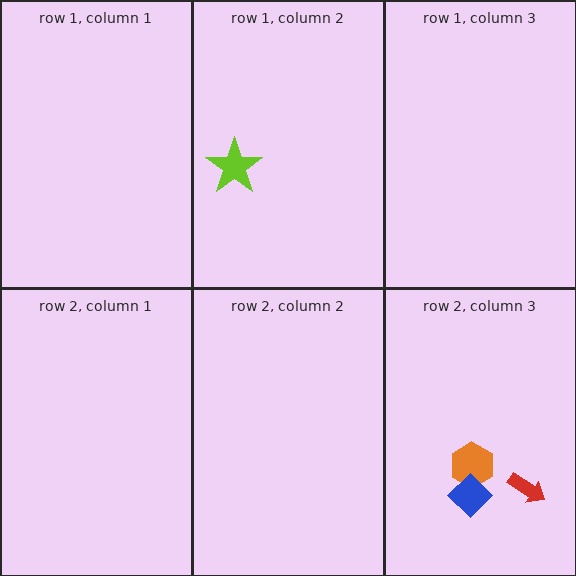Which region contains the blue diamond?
The row 2, column 3 region.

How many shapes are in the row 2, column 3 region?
3.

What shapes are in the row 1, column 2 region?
The lime star.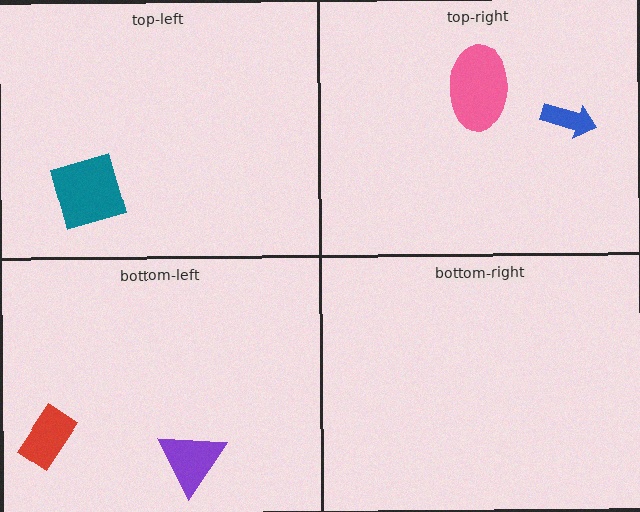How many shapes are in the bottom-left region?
2.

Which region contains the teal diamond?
The top-left region.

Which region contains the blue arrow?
The top-right region.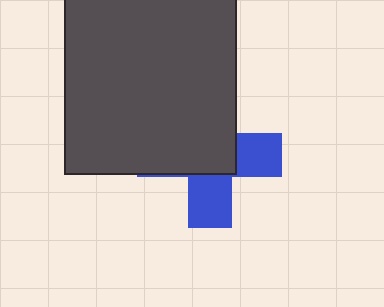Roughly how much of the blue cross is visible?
A small part of it is visible (roughly 40%).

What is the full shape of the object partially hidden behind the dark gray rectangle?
The partially hidden object is a blue cross.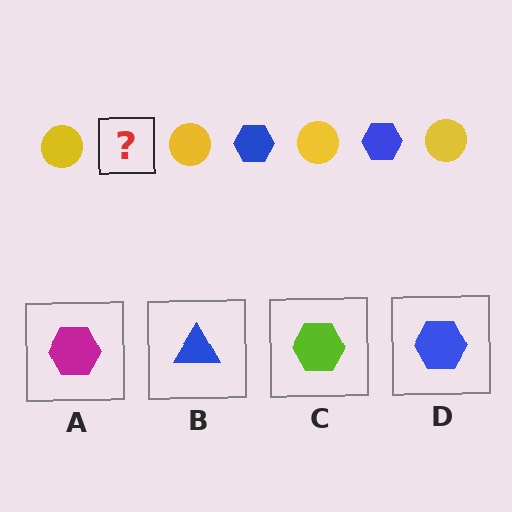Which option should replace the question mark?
Option D.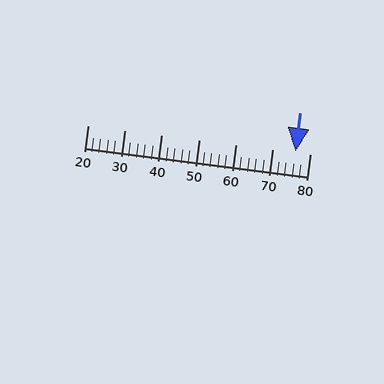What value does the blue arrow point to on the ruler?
The blue arrow points to approximately 76.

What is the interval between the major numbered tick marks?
The major tick marks are spaced 10 units apart.